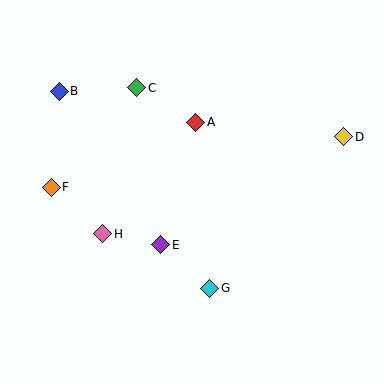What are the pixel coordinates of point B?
Point B is at (59, 91).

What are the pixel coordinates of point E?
Point E is at (161, 245).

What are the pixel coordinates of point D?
Point D is at (344, 137).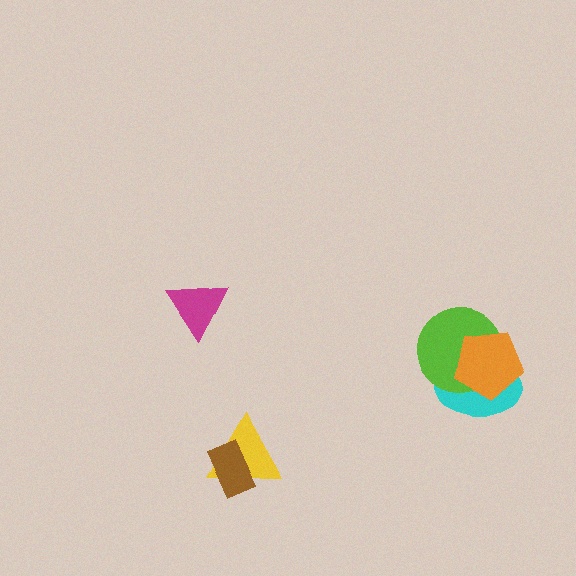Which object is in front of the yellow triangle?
The brown rectangle is in front of the yellow triangle.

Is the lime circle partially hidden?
Yes, it is partially covered by another shape.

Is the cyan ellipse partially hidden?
Yes, it is partially covered by another shape.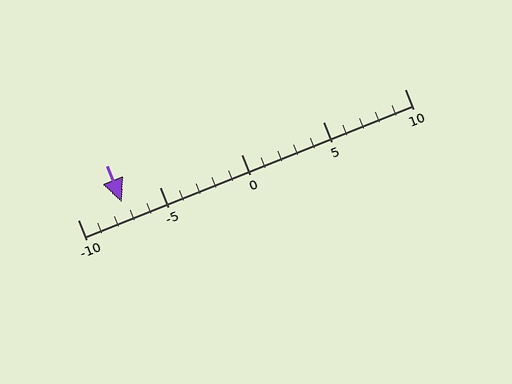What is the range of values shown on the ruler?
The ruler shows values from -10 to 10.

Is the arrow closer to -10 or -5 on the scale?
The arrow is closer to -5.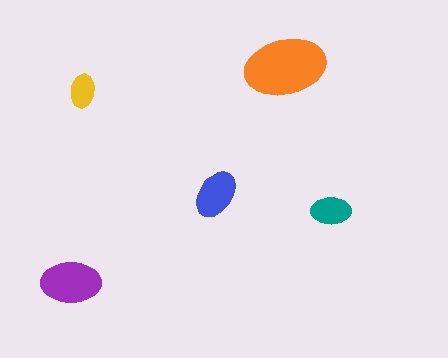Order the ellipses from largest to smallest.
the orange one, the purple one, the blue one, the teal one, the yellow one.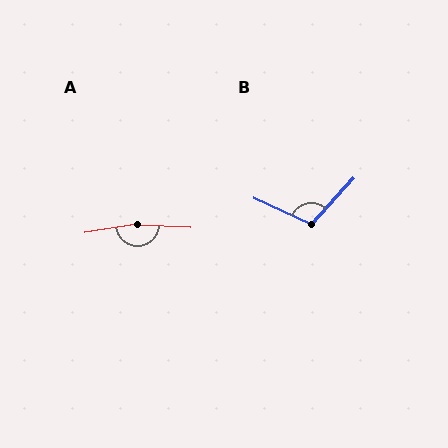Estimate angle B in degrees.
Approximately 108 degrees.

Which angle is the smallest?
B, at approximately 108 degrees.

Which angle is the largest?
A, at approximately 168 degrees.